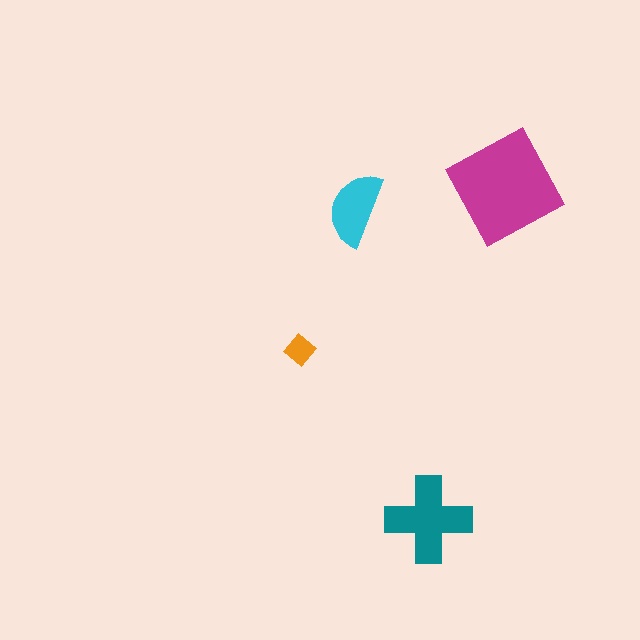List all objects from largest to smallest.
The magenta square, the teal cross, the cyan semicircle, the orange diamond.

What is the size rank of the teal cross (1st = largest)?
2nd.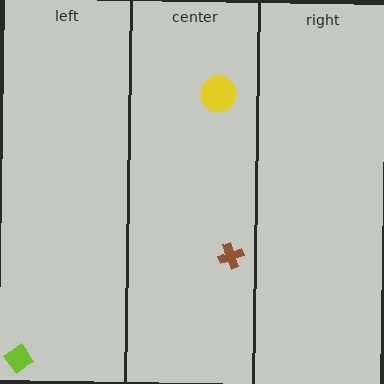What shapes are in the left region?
The lime diamond.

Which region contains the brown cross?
The center region.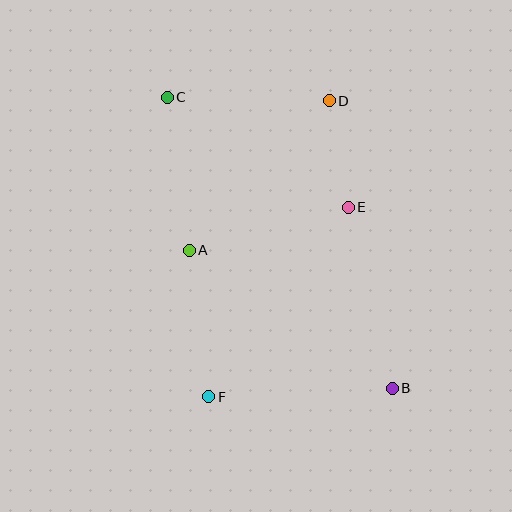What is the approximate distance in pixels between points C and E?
The distance between C and E is approximately 212 pixels.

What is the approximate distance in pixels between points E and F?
The distance between E and F is approximately 235 pixels.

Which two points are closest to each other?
Points D and E are closest to each other.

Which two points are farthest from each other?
Points B and C are farthest from each other.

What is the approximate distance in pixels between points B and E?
The distance between B and E is approximately 186 pixels.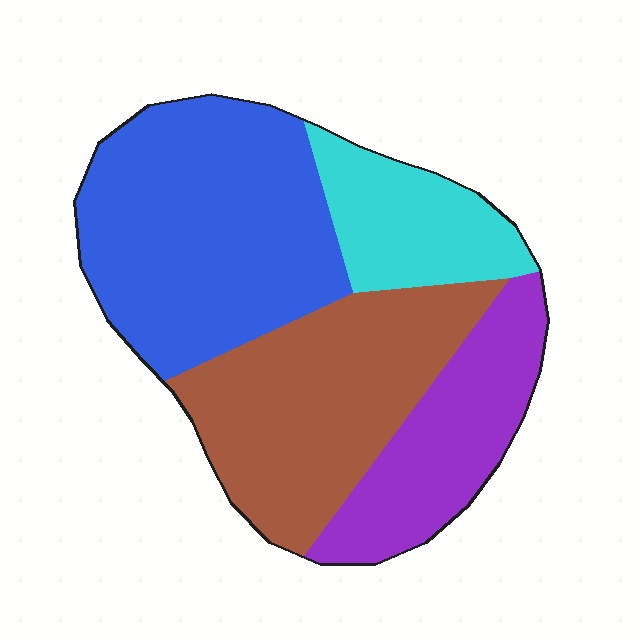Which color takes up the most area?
Blue, at roughly 35%.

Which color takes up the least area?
Cyan, at roughly 15%.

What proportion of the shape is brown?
Brown covers roughly 30% of the shape.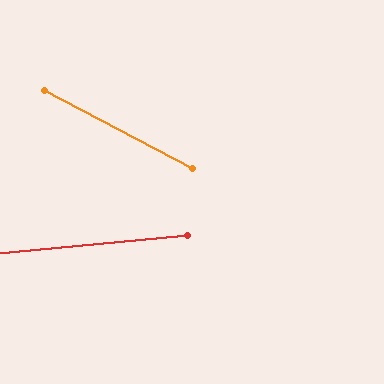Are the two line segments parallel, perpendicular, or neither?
Neither parallel nor perpendicular — they differ by about 33°.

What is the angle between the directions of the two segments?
Approximately 33 degrees.